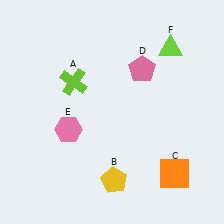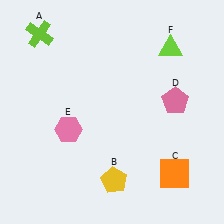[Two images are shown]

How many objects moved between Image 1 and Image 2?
2 objects moved between the two images.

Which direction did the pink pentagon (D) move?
The pink pentagon (D) moved right.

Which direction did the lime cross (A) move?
The lime cross (A) moved up.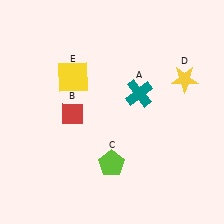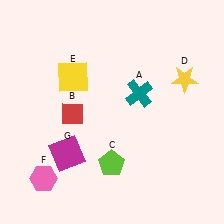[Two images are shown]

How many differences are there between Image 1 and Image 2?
There are 2 differences between the two images.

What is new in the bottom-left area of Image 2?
A pink hexagon (F) was added in the bottom-left area of Image 2.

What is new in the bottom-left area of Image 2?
A magenta square (G) was added in the bottom-left area of Image 2.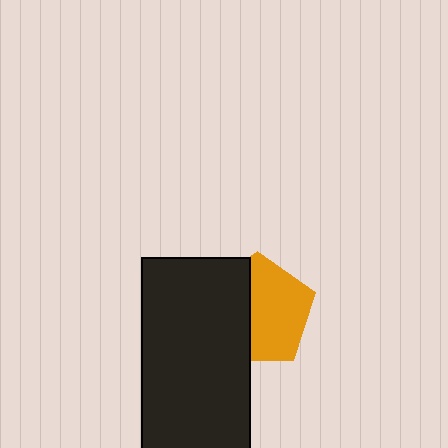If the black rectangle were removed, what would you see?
You would see the complete orange pentagon.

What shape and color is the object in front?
The object in front is a black rectangle.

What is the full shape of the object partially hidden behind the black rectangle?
The partially hidden object is an orange pentagon.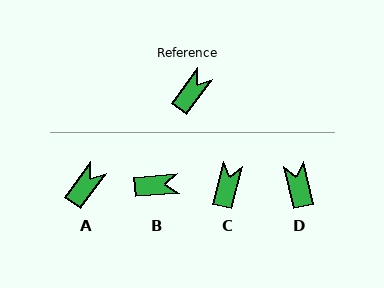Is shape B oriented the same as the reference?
No, it is off by about 49 degrees.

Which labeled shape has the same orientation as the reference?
A.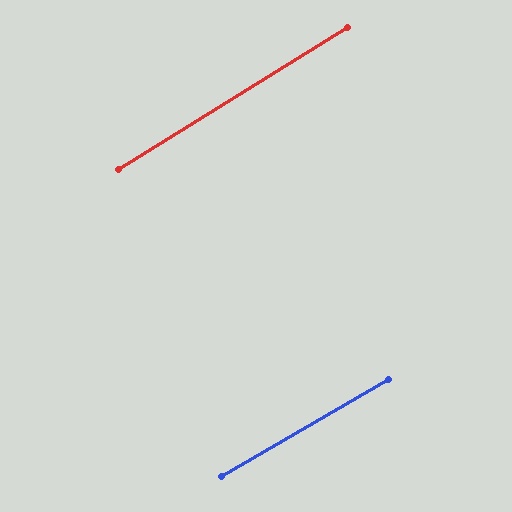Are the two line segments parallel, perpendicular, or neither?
Parallel — their directions differ by only 1.9°.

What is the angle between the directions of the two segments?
Approximately 2 degrees.